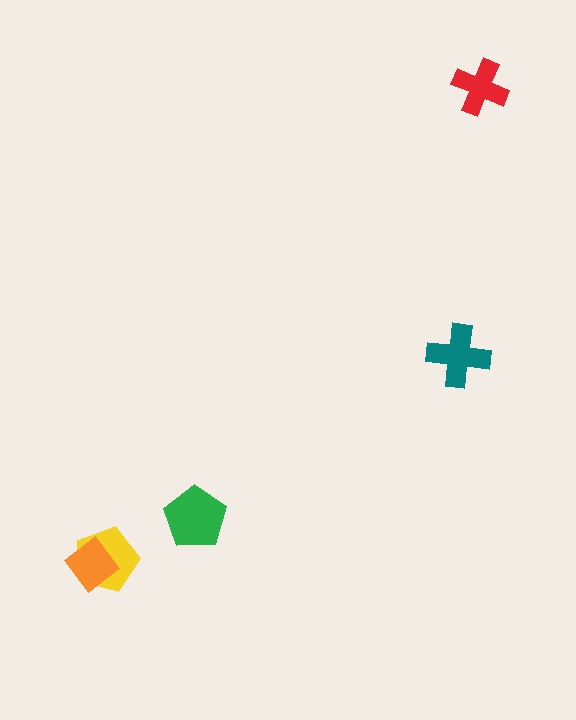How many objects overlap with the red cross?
0 objects overlap with the red cross.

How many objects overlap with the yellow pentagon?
1 object overlaps with the yellow pentagon.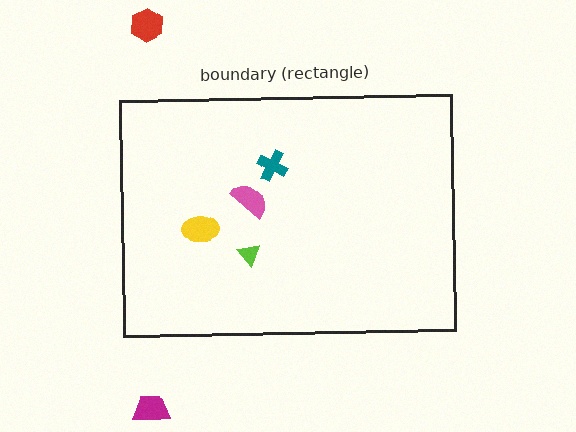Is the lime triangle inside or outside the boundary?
Inside.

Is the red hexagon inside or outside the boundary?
Outside.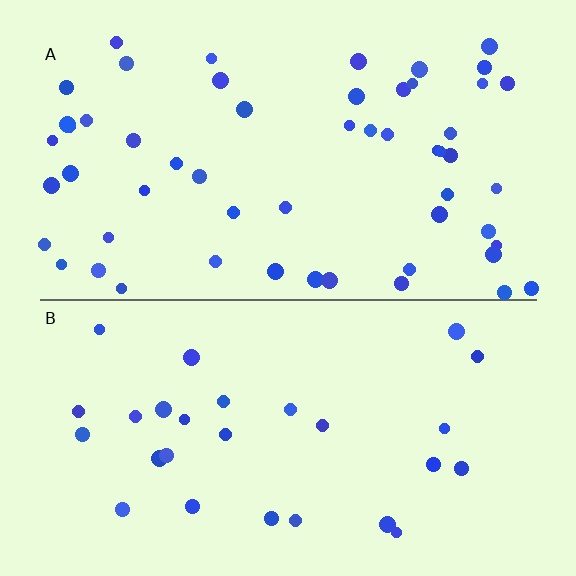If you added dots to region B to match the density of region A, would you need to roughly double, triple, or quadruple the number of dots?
Approximately double.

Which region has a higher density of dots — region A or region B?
A (the top).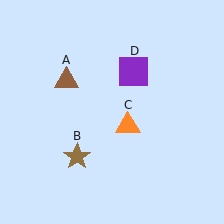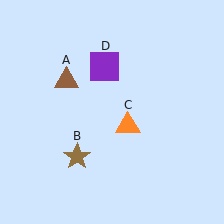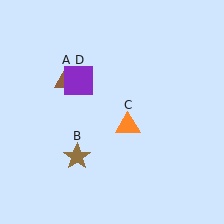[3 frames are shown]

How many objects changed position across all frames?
1 object changed position: purple square (object D).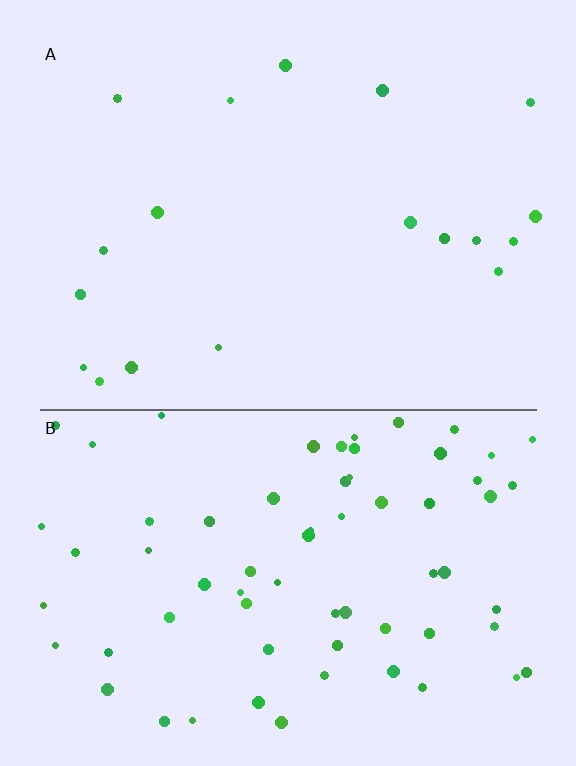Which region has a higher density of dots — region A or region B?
B (the bottom).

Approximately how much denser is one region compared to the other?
Approximately 3.8× — region B over region A.